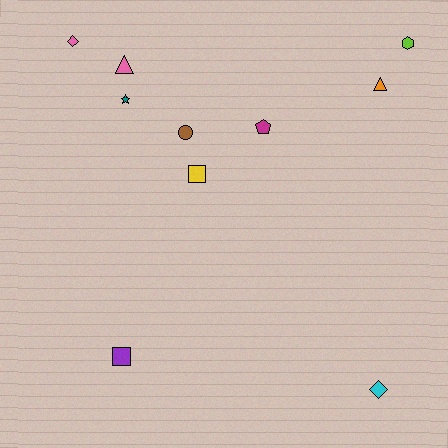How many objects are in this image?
There are 10 objects.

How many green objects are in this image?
There are no green objects.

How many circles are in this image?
There is 1 circle.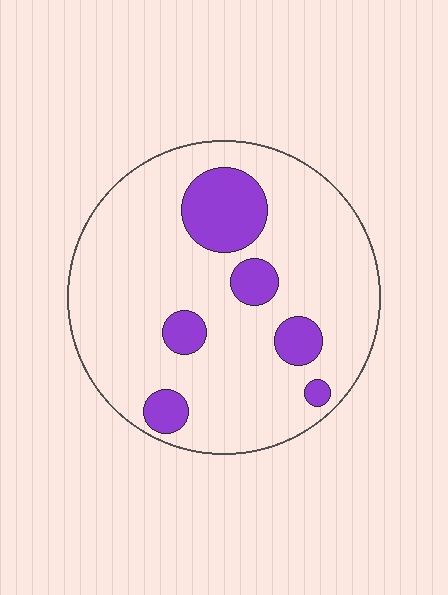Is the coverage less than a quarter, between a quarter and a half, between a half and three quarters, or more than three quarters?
Less than a quarter.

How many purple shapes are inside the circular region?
6.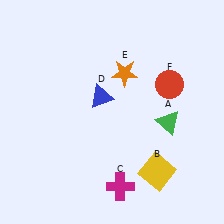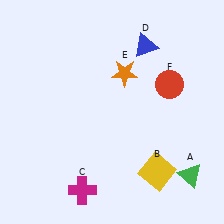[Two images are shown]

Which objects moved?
The objects that moved are: the green triangle (A), the magenta cross (C), the blue triangle (D).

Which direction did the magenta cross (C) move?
The magenta cross (C) moved left.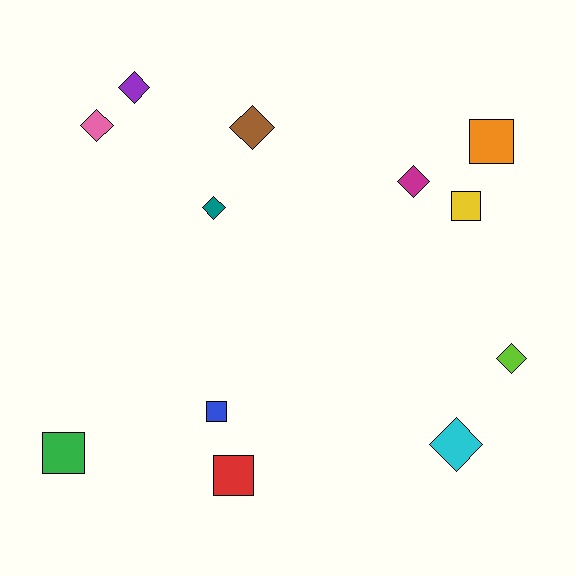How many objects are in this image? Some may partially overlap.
There are 12 objects.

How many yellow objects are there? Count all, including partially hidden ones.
There is 1 yellow object.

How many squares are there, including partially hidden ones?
There are 5 squares.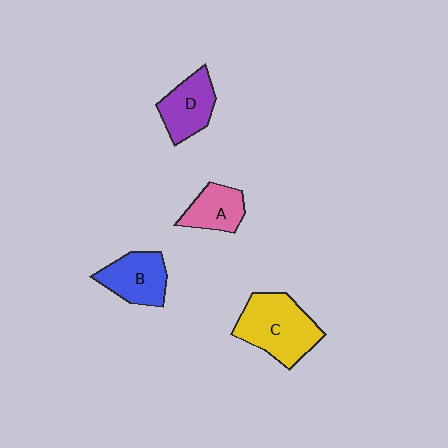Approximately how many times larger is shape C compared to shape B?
Approximately 1.5 times.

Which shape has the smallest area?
Shape A (pink).